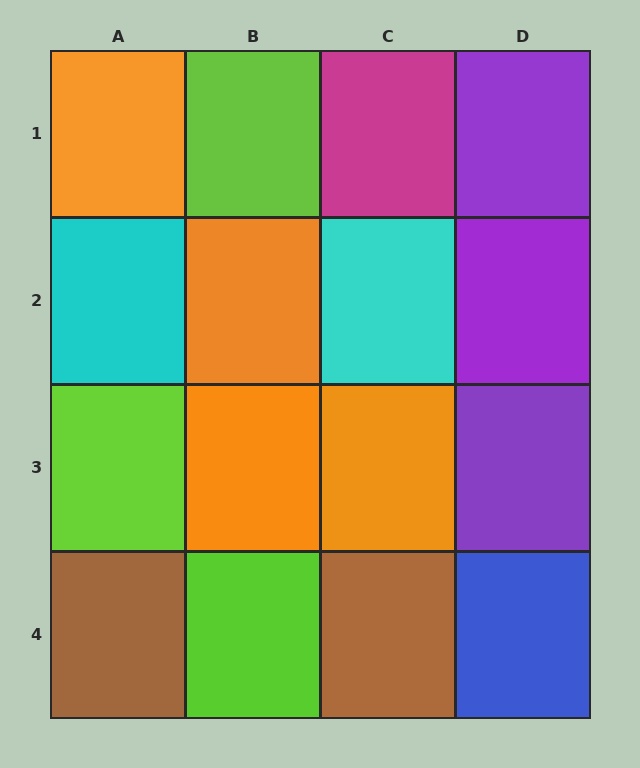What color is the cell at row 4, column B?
Lime.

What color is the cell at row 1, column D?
Purple.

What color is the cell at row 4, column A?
Brown.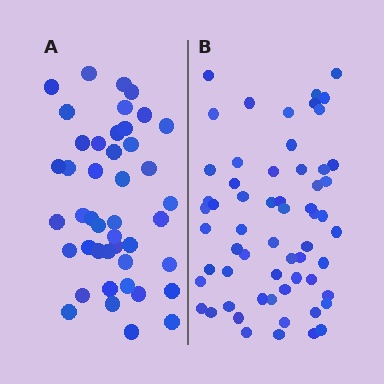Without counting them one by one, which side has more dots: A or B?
Region B (the right region) has more dots.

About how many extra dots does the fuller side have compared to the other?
Region B has approximately 15 more dots than region A.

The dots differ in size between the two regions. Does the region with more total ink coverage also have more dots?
No. Region A has more total ink coverage because its dots are larger, but region B actually contains more individual dots. Total area can be misleading — the number of items is what matters here.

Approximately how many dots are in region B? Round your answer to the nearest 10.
About 60 dots.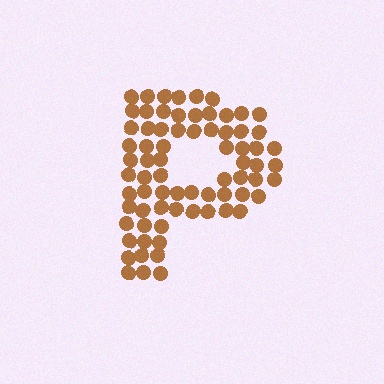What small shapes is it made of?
It is made of small circles.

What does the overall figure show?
The overall figure shows the letter P.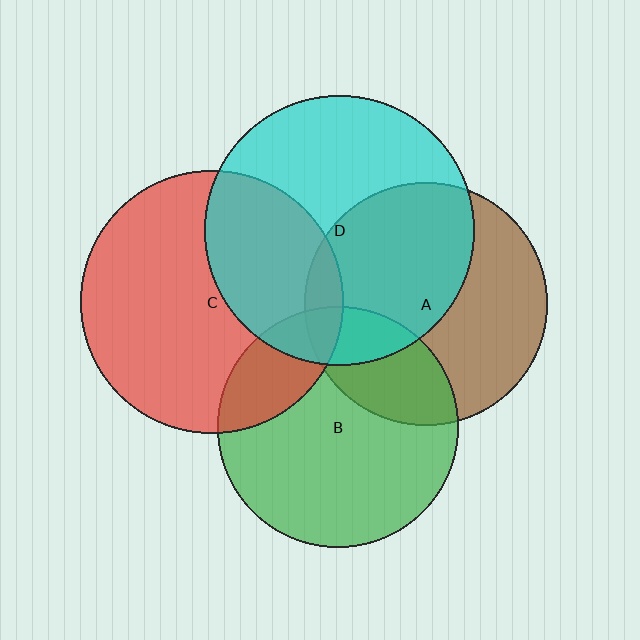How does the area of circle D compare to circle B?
Approximately 1.3 times.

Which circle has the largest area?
Circle D (cyan).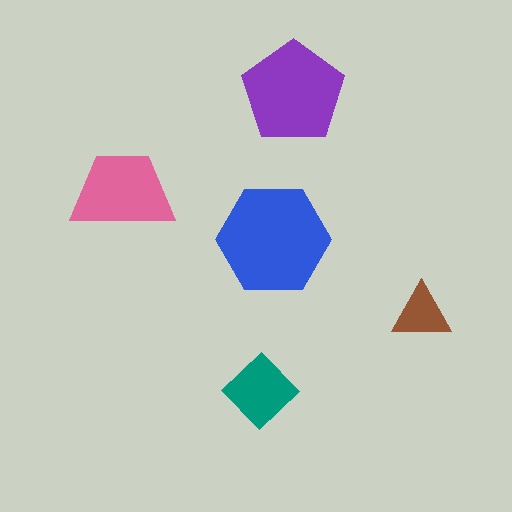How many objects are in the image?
There are 5 objects in the image.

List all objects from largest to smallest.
The blue hexagon, the purple pentagon, the pink trapezoid, the teal diamond, the brown triangle.